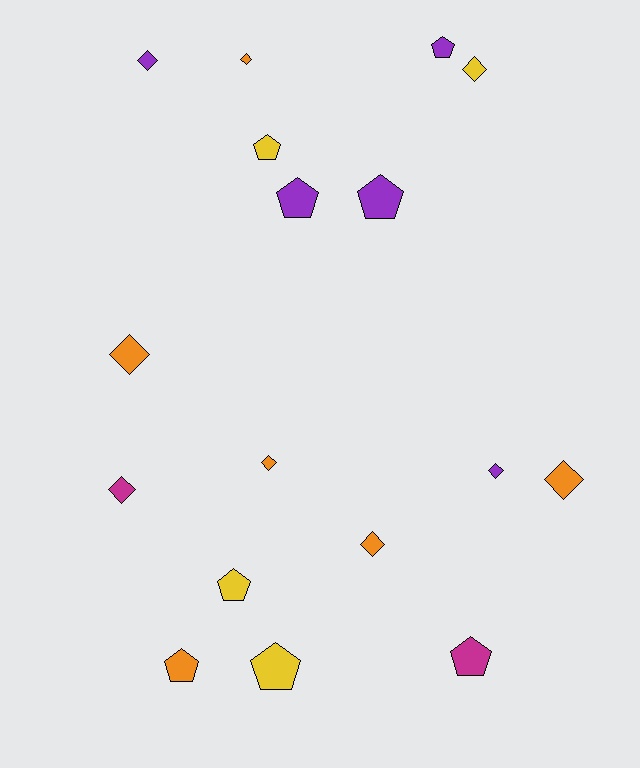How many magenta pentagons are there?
There is 1 magenta pentagon.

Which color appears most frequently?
Orange, with 6 objects.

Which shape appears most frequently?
Diamond, with 9 objects.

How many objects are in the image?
There are 17 objects.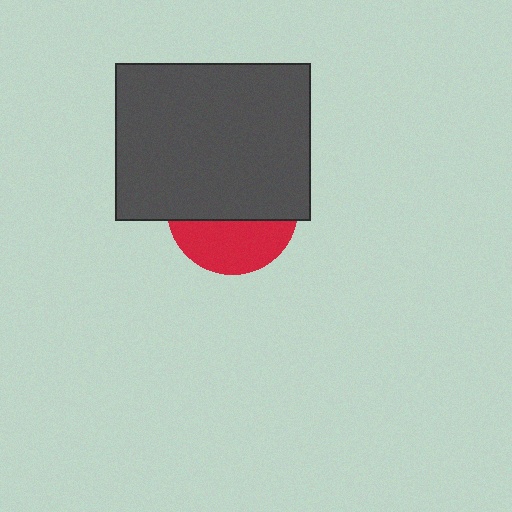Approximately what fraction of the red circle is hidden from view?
Roughly 62% of the red circle is hidden behind the dark gray rectangle.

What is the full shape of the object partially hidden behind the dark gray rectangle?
The partially hidden object is a red circle.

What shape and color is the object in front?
The object in front is a dark gray rectangle.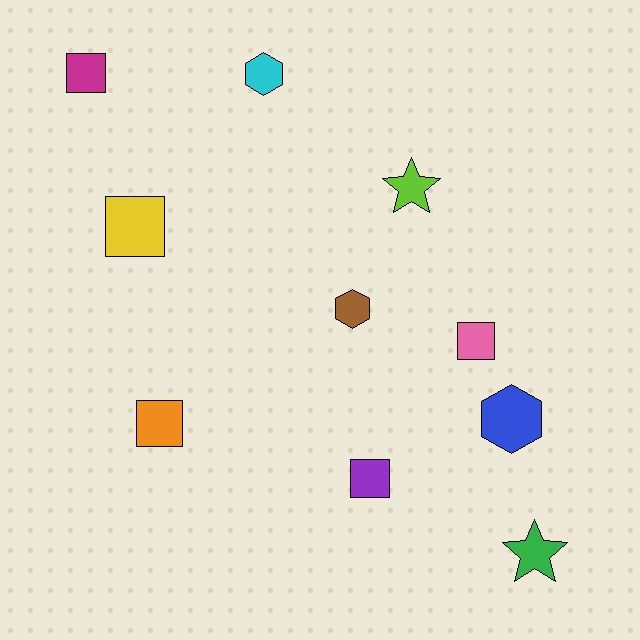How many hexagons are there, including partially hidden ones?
There are 3 hexagons.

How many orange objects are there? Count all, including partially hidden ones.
There is 1 orange object.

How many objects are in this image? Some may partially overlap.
There are 10 objects.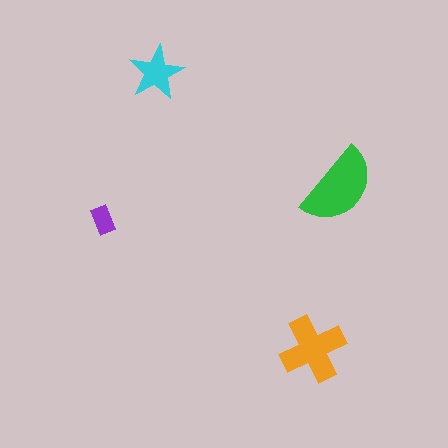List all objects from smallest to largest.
The purple rectangle, the cyan star, the orange cross, the green semicircle.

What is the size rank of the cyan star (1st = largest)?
3rd.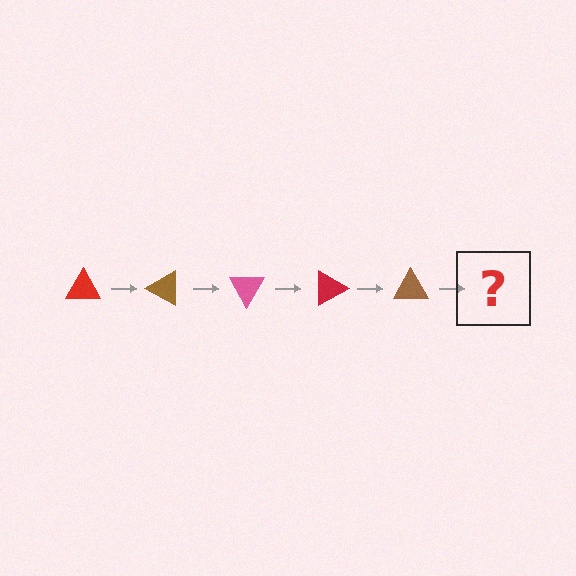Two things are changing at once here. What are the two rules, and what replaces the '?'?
The two rules are that it rotates 30 degrees each step and the color cycles through red, brown, and pink. The '?' should be a pink triangle, rotated 150 degrees from the start.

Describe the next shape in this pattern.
It should be a pink triangle, rotated 150 degrees from the start.